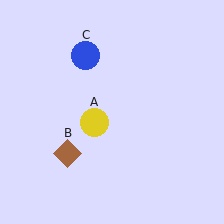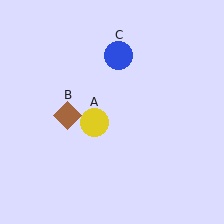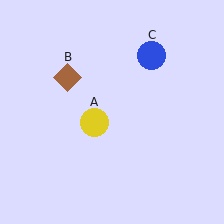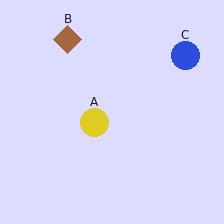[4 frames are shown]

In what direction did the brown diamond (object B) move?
The brown diamond (object B) moved up.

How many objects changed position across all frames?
2 objects changed position: brown diamond (object B), blue circle (object C).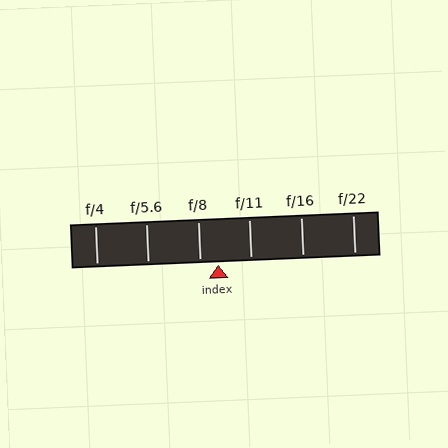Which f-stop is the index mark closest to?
The index mark is closest to f/8.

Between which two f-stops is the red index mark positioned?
The index mark is between f/8 and f/11.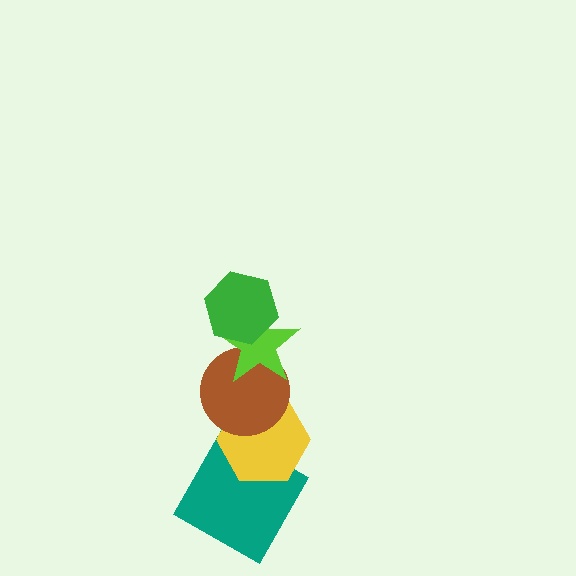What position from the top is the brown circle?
The brown circle is 3rd from the top.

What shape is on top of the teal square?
The yellow hexagon is on top of the teal square.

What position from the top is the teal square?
The teal square is 5th from the top.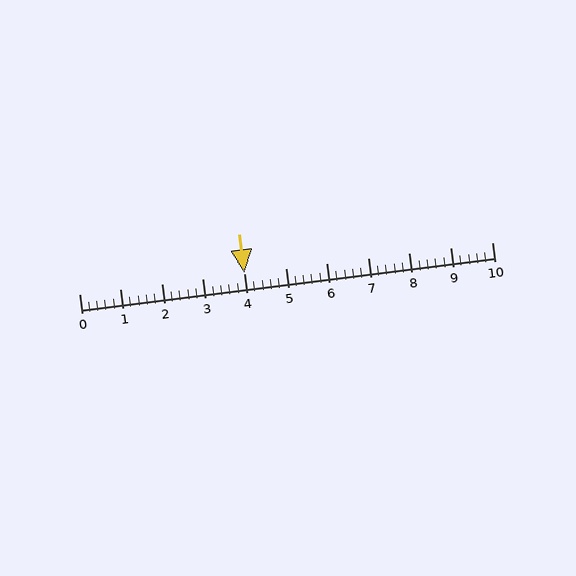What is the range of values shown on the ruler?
The ruler shows values from 0 to 10.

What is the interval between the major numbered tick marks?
The major tick marks are spaced 1 units apart.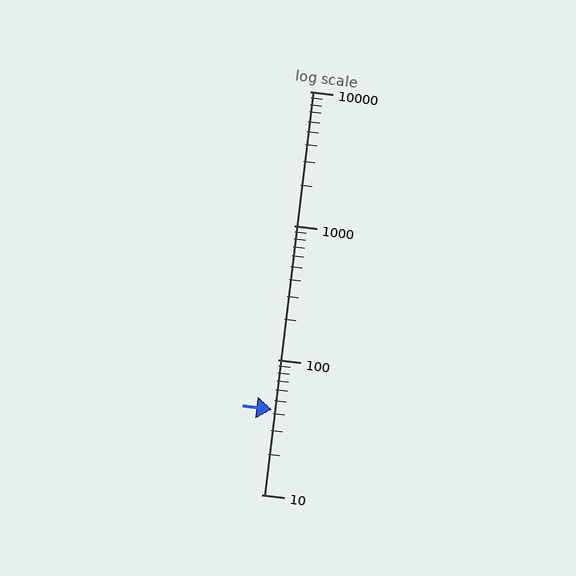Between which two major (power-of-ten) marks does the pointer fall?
The pointer is between 10 and 100.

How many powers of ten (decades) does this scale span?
The scale spans 3 decades, from 10 to 10000.